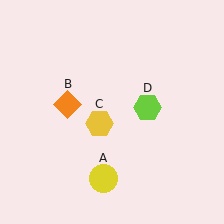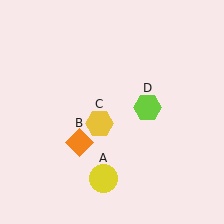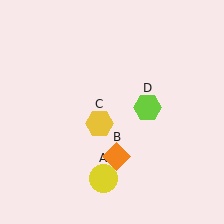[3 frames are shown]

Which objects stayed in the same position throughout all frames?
Yellow circle (object A) and yellow hexagon (object C) and lime hexagon (object D) remained stationary.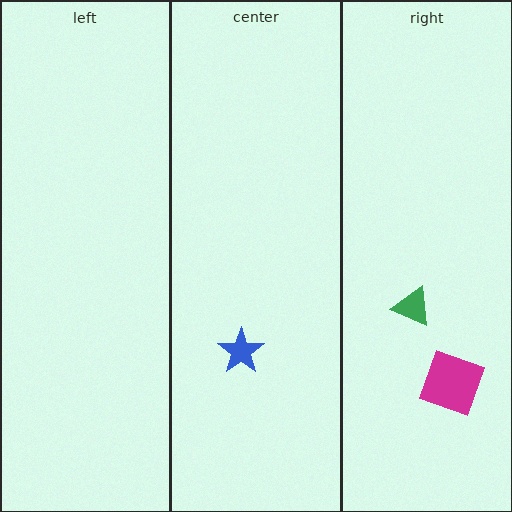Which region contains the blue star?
The center region.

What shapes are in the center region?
The blue star.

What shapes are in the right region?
The green triangle, the magenta square.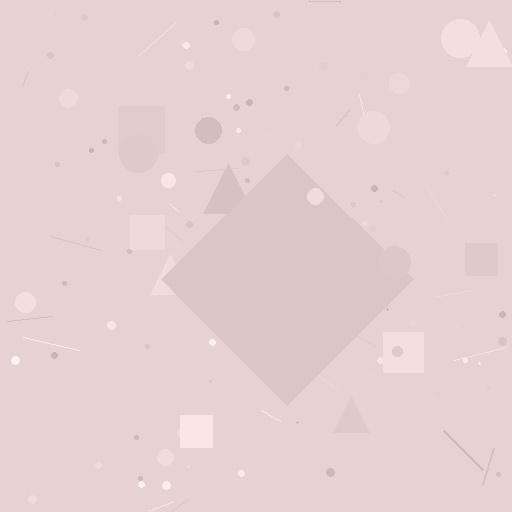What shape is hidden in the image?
A diamond is hidden in the image.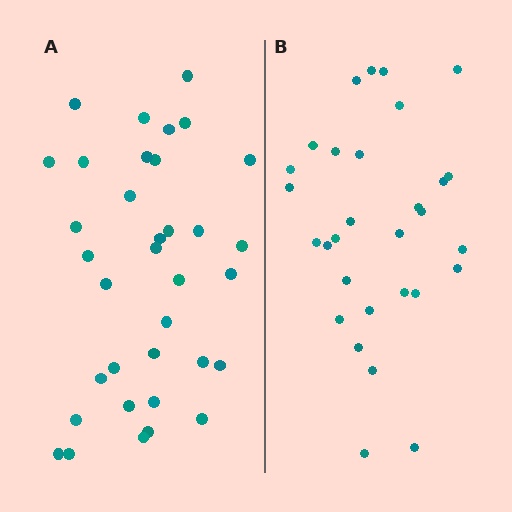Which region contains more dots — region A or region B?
Region A (the left region) has more dots.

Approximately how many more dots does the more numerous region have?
Region A has about 5 more dots than region B.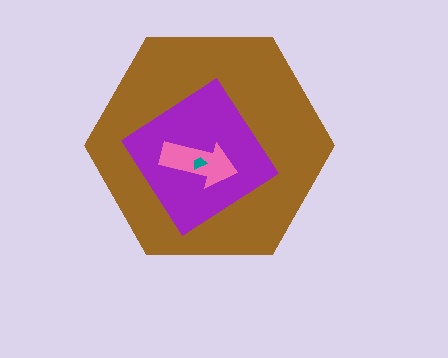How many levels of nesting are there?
4.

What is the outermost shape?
The brown hexagon.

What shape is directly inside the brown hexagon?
The purple diamond.